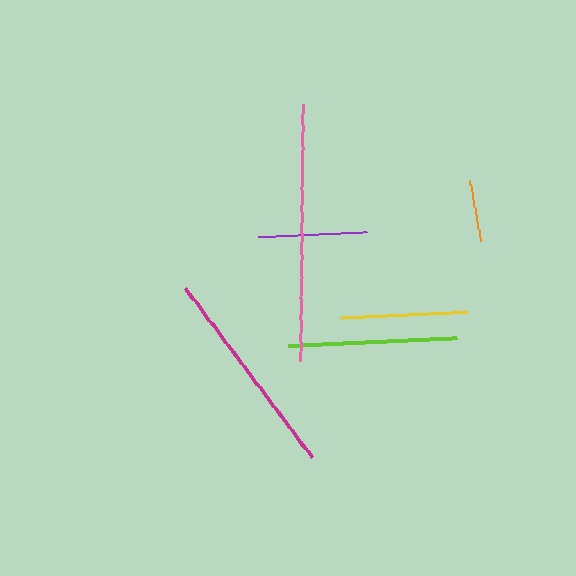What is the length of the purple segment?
The purple segment is approximately 109 pixels long.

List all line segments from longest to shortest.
From longest to shortest: pink, magenta, lime, yellow, purple, orange.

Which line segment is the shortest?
The orange line is the shortest at approximately 61 pixels.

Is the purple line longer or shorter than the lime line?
The lime line is longer than the purple line.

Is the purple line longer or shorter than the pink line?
The pink line is longer than the purple line.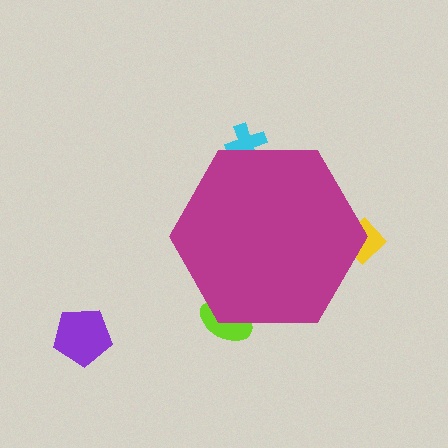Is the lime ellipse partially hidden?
Yes, the lime ellipse is partially hidden behind the magenta hexagon.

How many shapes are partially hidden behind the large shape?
3 shapes are partially hidden.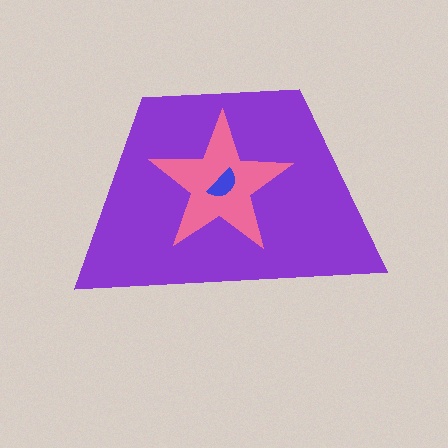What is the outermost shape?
The purple trapezoid.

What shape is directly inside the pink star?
The blue semicircle.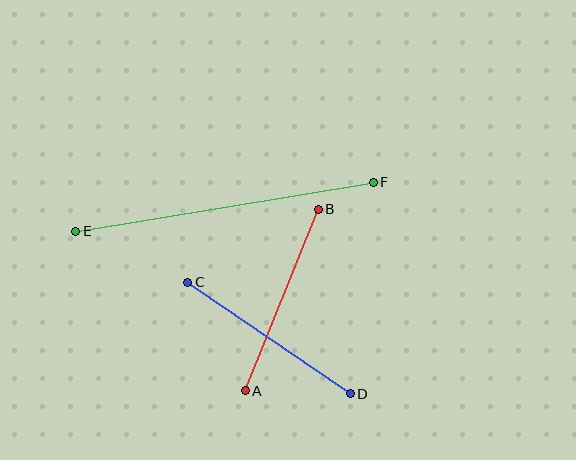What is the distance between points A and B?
The distance is approximately 196 pixels.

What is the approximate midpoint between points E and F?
The midpoint is at approximately (225, 207) pixels.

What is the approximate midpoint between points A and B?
The midpoint is at approximately (282, 300) pixels.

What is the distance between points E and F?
The distance is approximately 302 pixels.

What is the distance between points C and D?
The distance is approximately 197 pixels.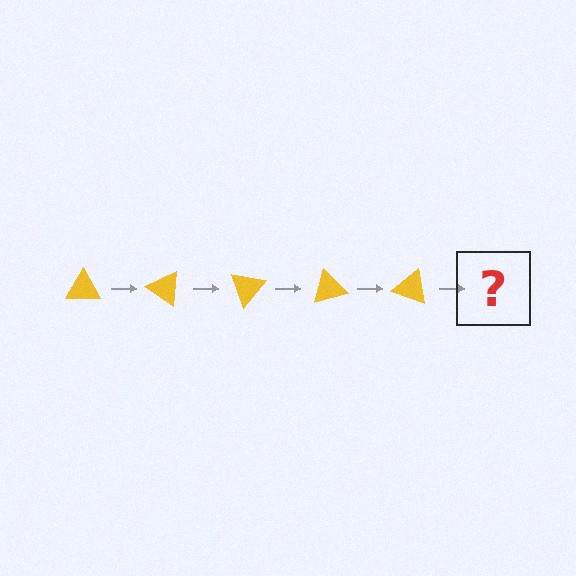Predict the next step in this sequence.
The next step is a yellow triangle rotated 175 degrees.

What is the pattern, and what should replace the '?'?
The pattern is that the triangle rotates 35 degrees each step. The '?' should be a yellow triangle rotated 175 degrees.